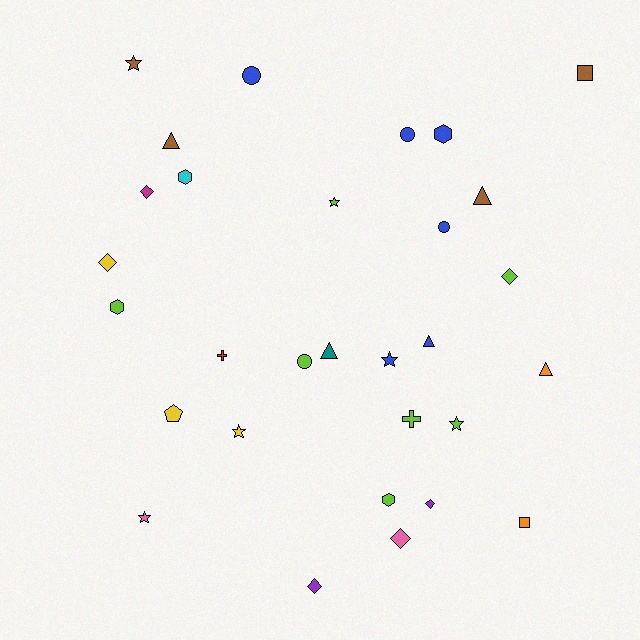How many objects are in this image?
There are 30 objects.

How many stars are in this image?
There are 6 stars.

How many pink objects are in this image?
There are 2 pink objects.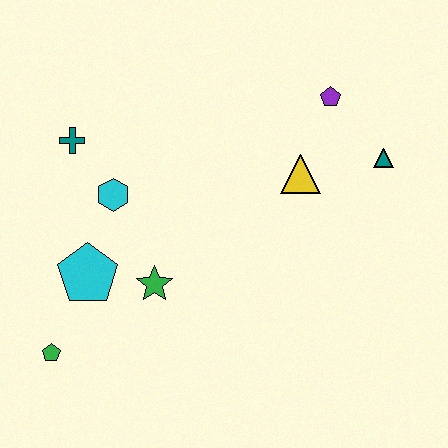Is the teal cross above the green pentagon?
Yes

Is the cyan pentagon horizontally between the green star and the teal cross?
Yes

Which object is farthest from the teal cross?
The teal triangle is farthest from the teal cross.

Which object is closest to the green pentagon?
The cyan pentagon is closest to the green pentagon.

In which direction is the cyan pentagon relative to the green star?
The cyan pentagon is to the left of the green star.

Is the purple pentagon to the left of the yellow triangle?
No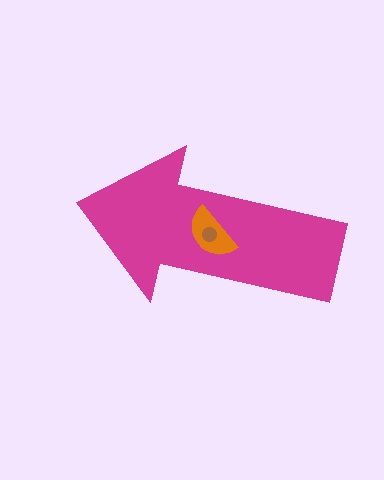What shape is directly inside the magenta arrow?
The orange semicircle.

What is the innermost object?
The brown circle.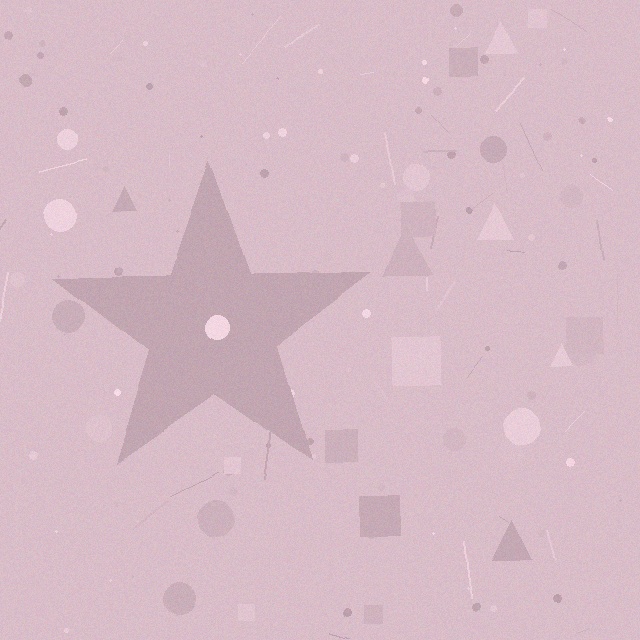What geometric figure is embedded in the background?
A star is embedded in the background.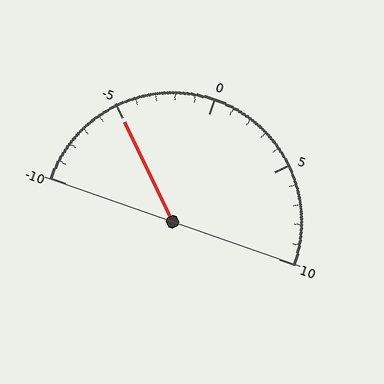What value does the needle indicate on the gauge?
The needle indicates approximately -5.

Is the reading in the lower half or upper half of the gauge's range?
The reading is in the lower half of the range (-10 to 10).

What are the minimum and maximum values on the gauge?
The gauge ranges from -10 to 10.